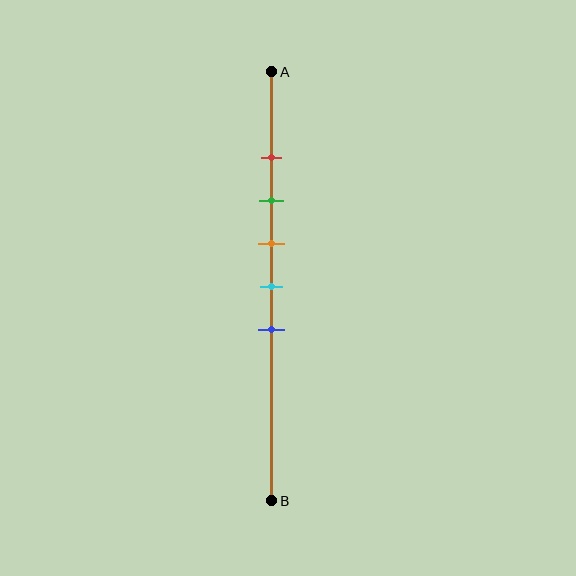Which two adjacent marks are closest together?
The red and green marks are the closest adjacent pair.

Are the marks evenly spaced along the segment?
Yes, the marks are approximately evenly spaced.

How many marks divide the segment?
There are 5 marks dividing the segment.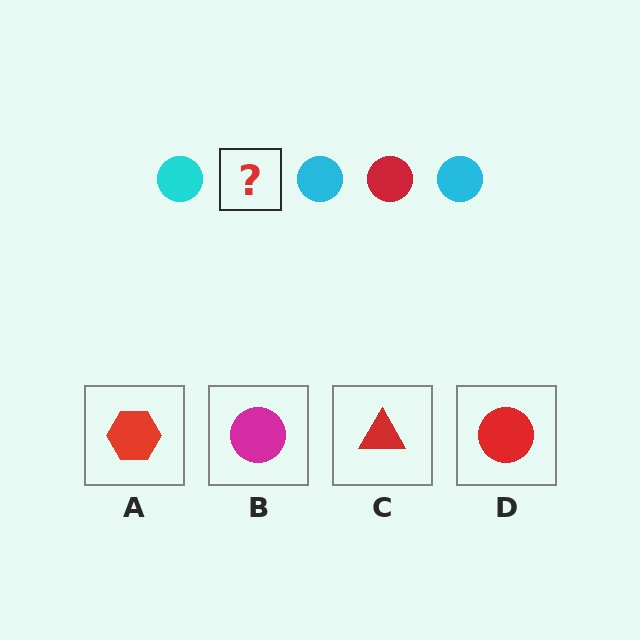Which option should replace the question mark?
Option D.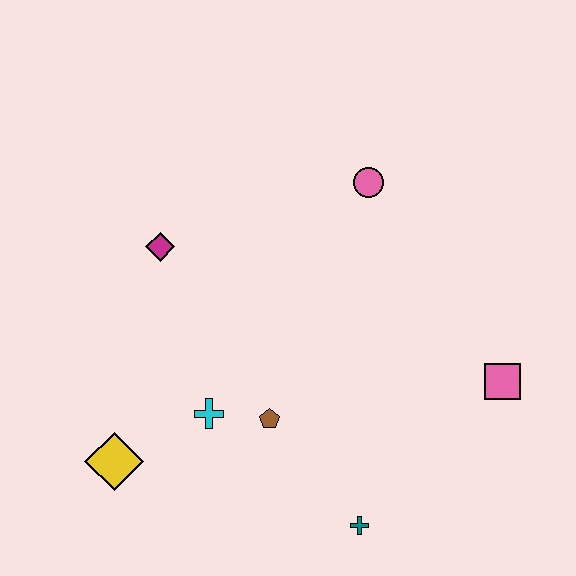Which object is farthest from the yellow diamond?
The pink square is farthest from the yellow diamond.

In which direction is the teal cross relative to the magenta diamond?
The teal cross is below the magenta diamond.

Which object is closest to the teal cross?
The brown pentagon is closest to the teal cross.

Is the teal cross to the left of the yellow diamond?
No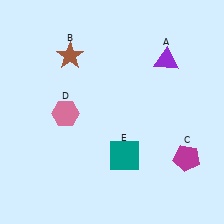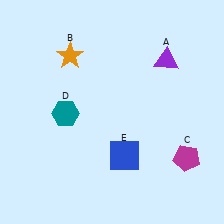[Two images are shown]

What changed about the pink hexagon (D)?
In Image 1, D is pink. In Image 2, it changed to teal.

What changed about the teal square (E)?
In Image 1, E is teal. In Image 2, it changed to blue.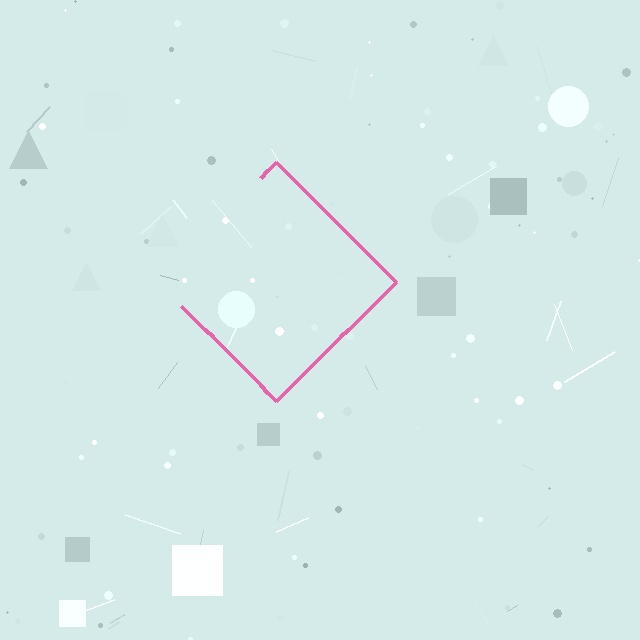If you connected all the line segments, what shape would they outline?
They would outline a diamond.